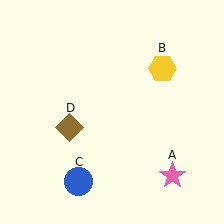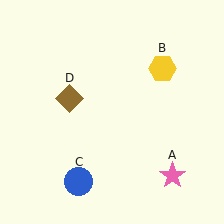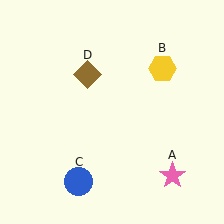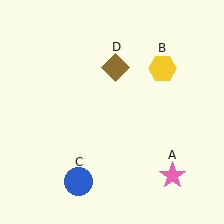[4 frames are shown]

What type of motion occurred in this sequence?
The brown diamond (object D) rotated clockwise around the center of the scene.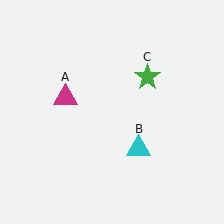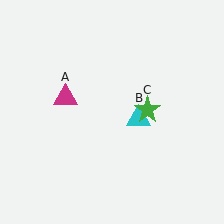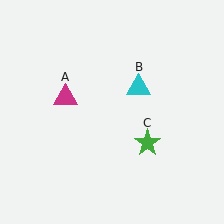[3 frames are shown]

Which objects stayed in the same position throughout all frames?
Magenta triangle (object A) remained stationary.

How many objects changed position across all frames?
2 objects changed position: cyan triangle (object B), green star (object C).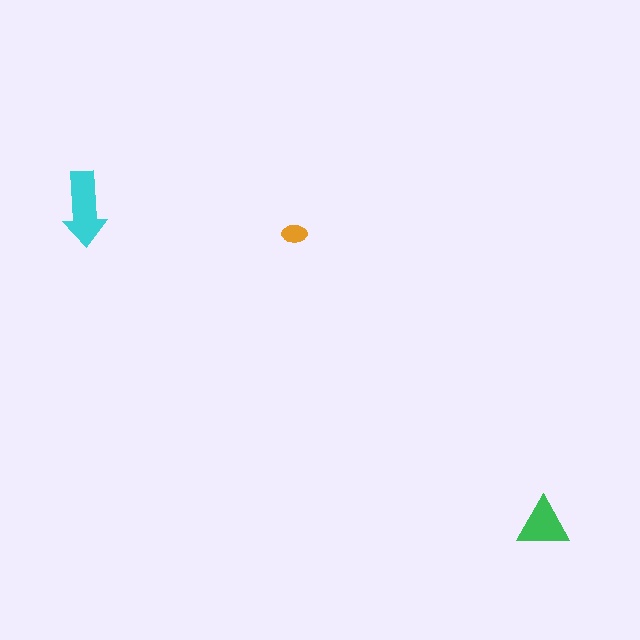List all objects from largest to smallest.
The cyan arrow, the green triangle, the orange ellipse.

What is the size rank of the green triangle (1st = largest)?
2nd.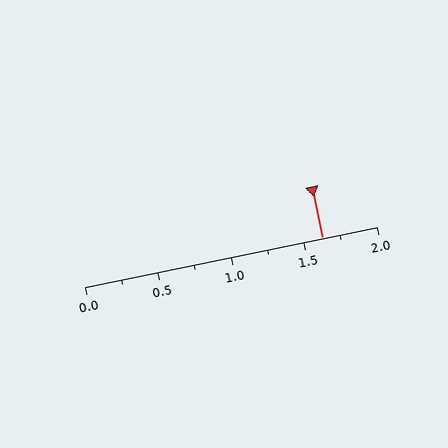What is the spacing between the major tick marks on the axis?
The major ticks are spaced 0.5 apart.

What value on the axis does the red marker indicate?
The marker indicates approximately 1.62.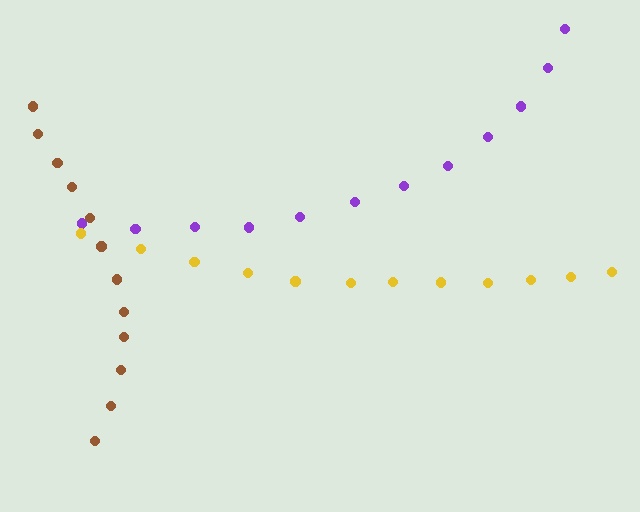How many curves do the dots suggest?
There are 3 distinct paths.